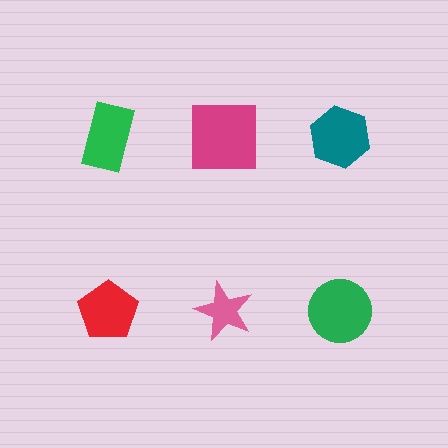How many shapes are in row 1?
3 shapes.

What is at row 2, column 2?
A pink star.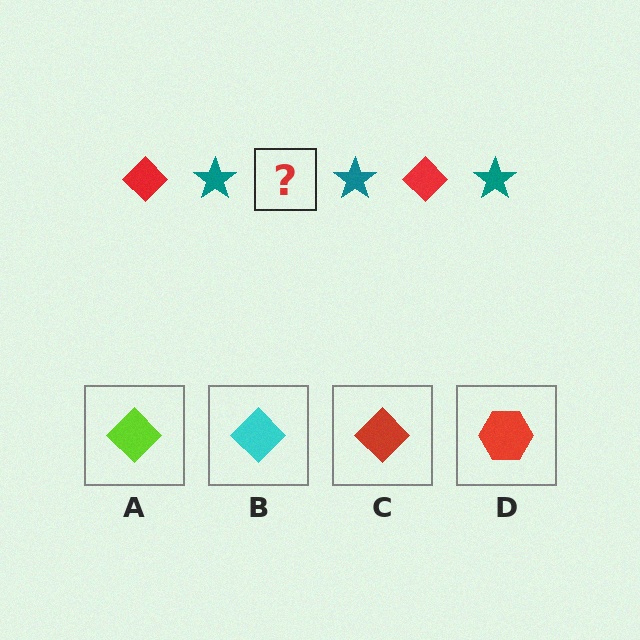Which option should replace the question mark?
Option C.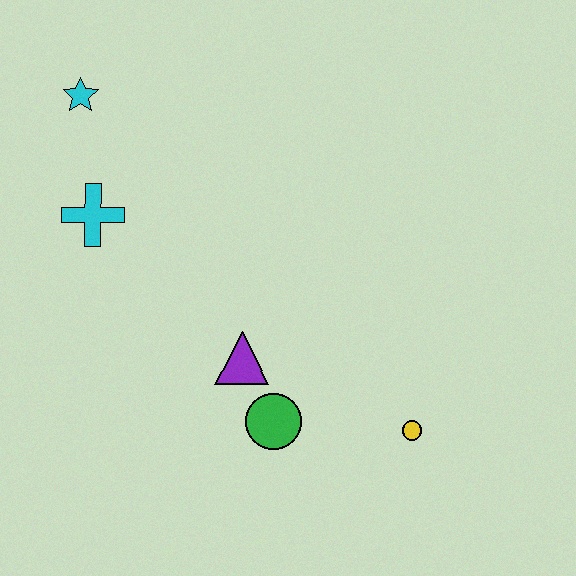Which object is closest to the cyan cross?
The cyan star is closest to the cyan cross.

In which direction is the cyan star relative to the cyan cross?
The cyan star is above the cyan cross.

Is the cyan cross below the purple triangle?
No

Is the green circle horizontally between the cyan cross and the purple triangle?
No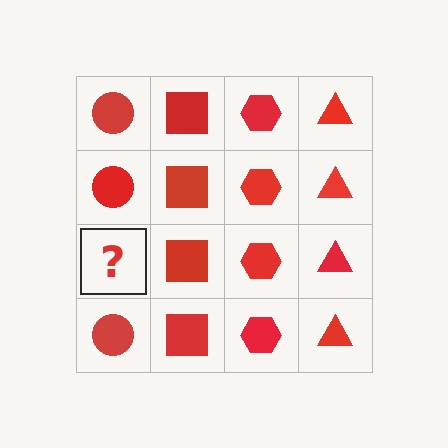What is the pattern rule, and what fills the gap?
The rule is that each column has a consistent shape. The gap should be filled with a red circle.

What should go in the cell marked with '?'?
The missing cell should contain a red circle.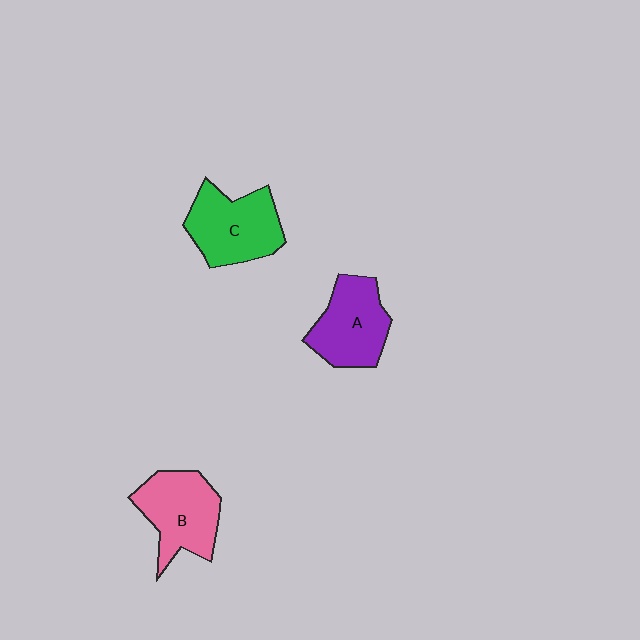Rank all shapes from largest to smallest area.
From largest to smallest: C (green), B (pink), A (purple).